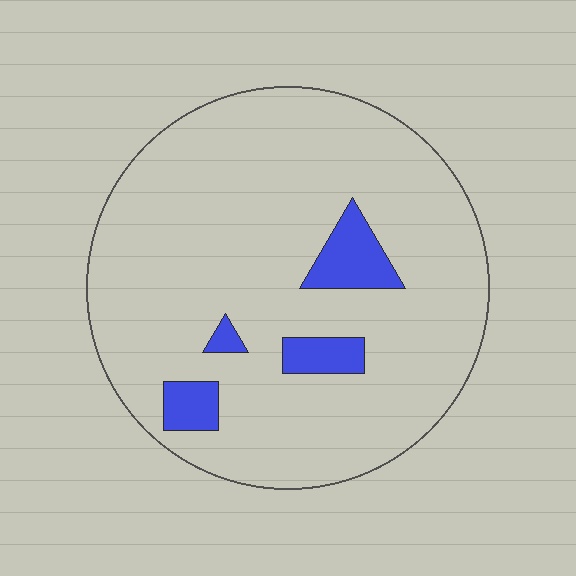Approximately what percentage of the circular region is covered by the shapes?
Approximately 10%.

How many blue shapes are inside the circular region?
4.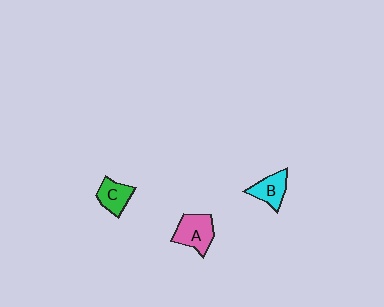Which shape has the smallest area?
Shape C (green).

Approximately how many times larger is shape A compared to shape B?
Approximately 1.2 times.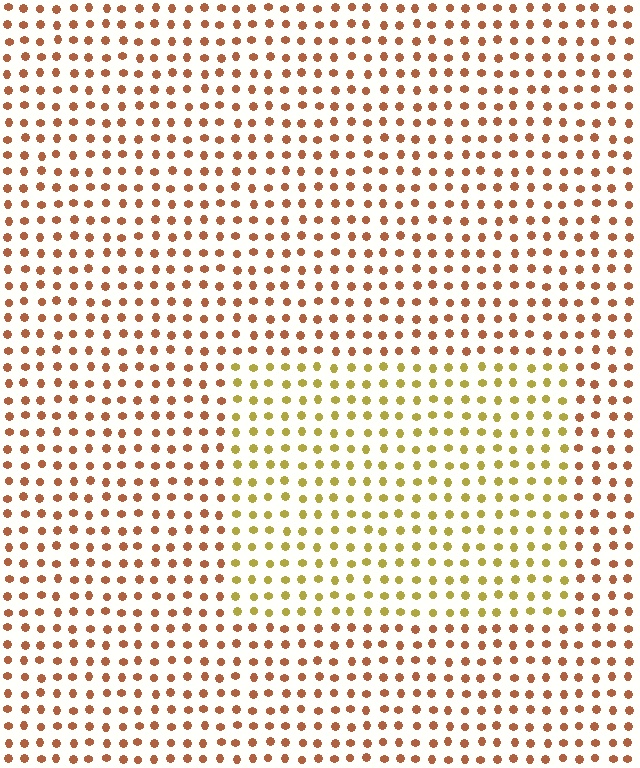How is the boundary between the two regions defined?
The boundary is defined purely by a slight shift in hue (about 38 degrees). Spacing, size, and orientation are identical on both sides.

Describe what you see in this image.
The image is filled with small brown elements in a uniform arrangement. A rectangle-shaped region is visible where the elements are tinted to a slightly different hue, forming a subtle color boundary.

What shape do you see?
I see a rectangle.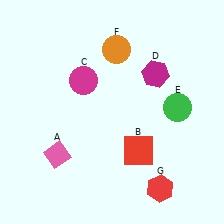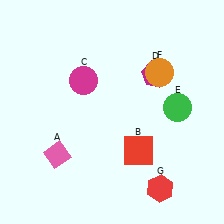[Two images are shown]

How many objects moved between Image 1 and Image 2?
1 object moved between the two images.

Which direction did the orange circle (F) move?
The orange circle (F) moved right.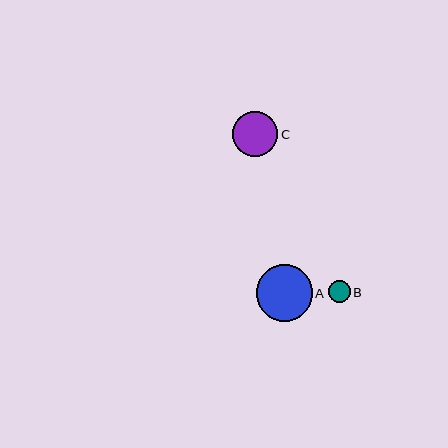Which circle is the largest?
Circle A is the largest with a size of approximately 56 pixels.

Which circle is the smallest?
Circle B is the smallest with a size of approximately 22 pixels.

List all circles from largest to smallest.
From largest to smallest: A, C, B.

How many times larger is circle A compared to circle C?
Circle A is approximately 1.2 times the size of circle C.